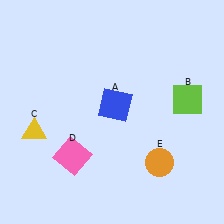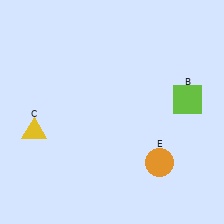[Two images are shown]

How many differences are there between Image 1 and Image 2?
There are 2 differences between the two images.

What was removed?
The pink square (D), the blue square (A) were removed in Image 2.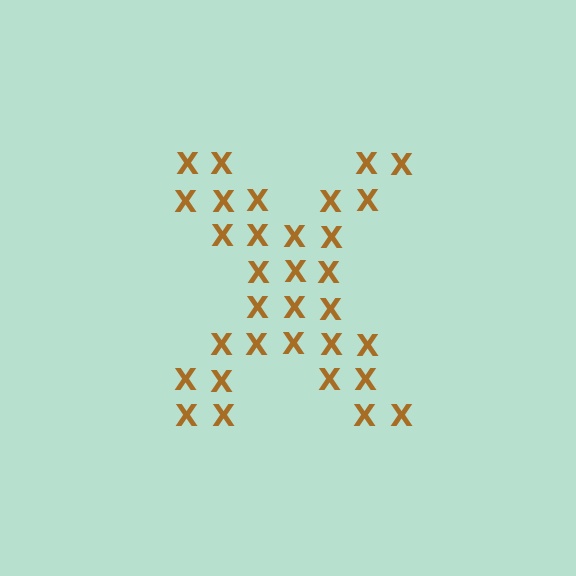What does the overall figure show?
The overall figure shows the letter X.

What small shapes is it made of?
It is made of small letter X's.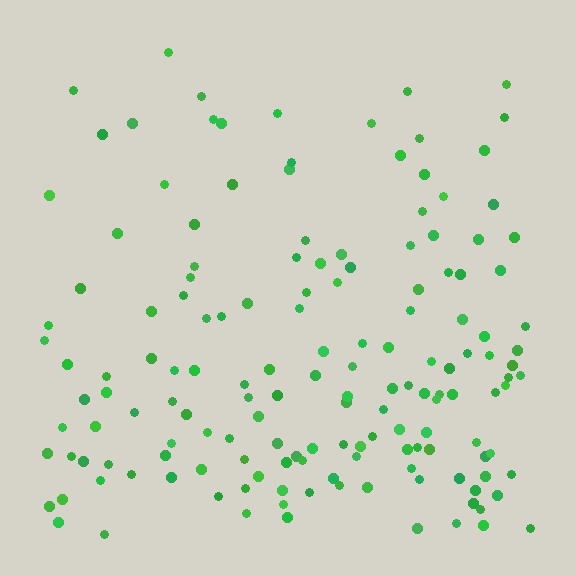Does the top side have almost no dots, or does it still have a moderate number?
Still a moderate number, just noticeably fewer than the bottom.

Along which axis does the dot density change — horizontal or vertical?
Vertical.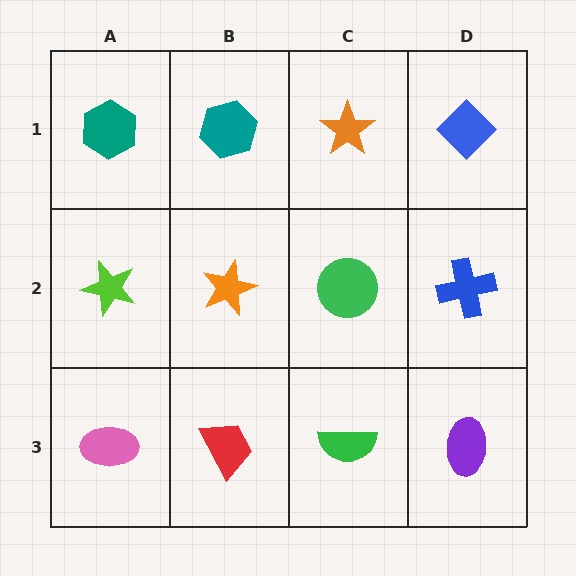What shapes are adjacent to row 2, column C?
An orange star (row 1, column C), a green semicircle (row 3, column C), an orange star (row 2, column B), a blue cross (row 2, column D).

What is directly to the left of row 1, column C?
A teal hexagon.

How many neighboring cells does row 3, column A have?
2.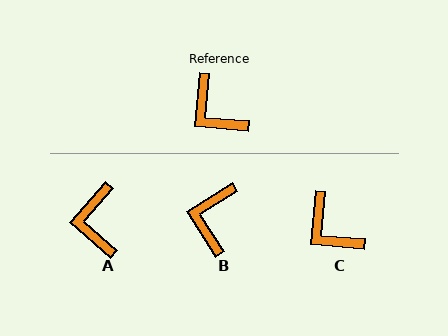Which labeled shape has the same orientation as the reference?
C.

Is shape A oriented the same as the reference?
No, it is off by about 36 degrees.